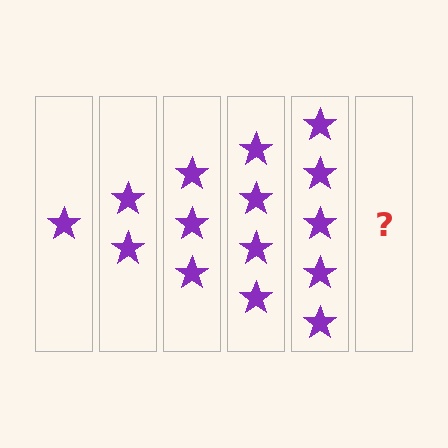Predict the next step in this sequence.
The next step is 6 stars.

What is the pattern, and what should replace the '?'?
The pattern is that each step adds one more star. The '?' should be 6 stars.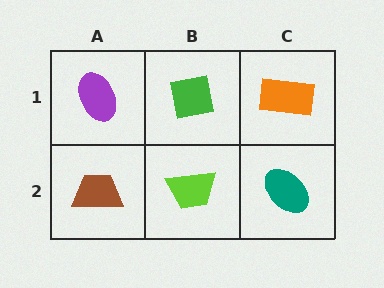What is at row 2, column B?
A lime trapezoid.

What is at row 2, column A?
A brown trapezoid.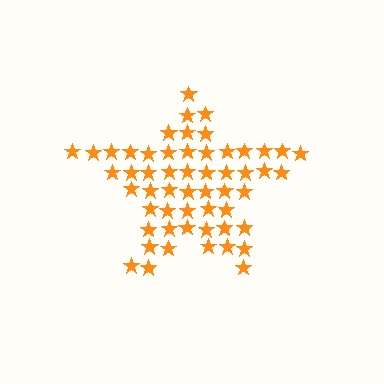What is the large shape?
The large shape is a star.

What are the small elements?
The small elements are stars.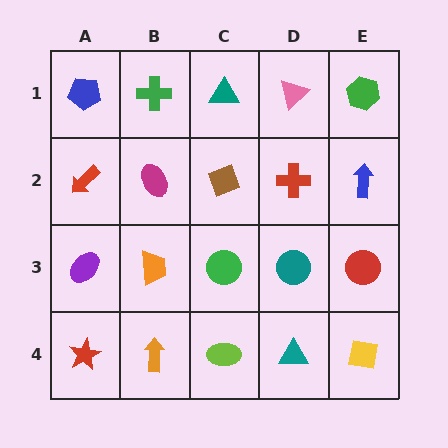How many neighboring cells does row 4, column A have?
2.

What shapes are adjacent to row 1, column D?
A red cross (row 2, column D), a teal triangle (row 1, column C), a green hexagon (row 1, column E).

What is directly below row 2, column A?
A purple ellipse.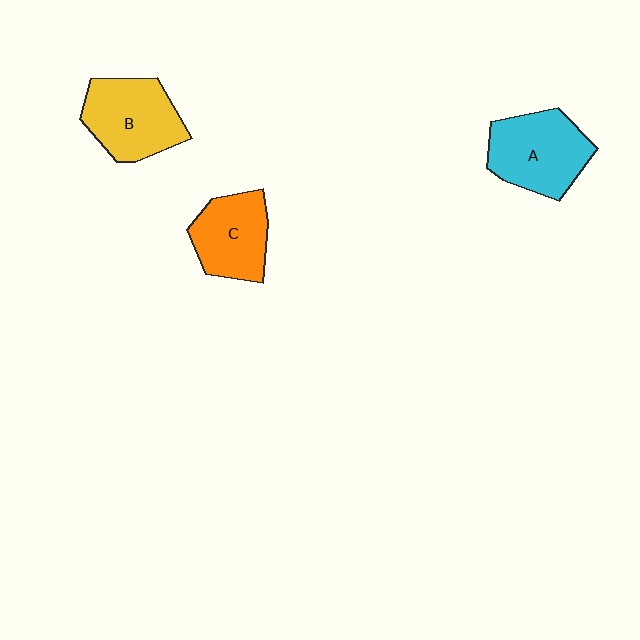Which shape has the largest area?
Shape A (cyan).